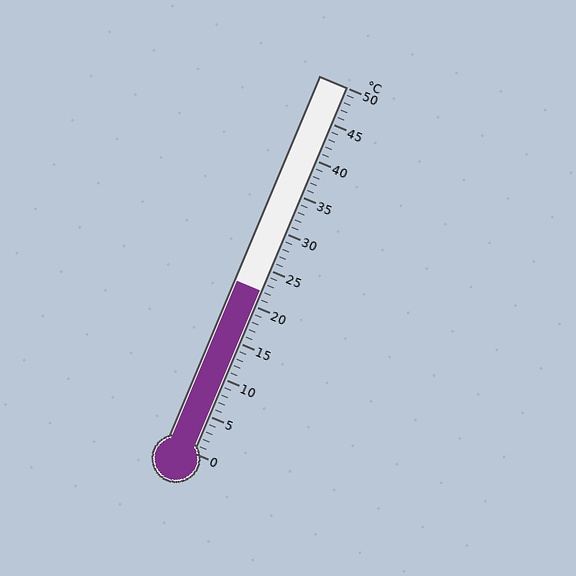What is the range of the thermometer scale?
The thermometer scale ranges from 0°C to 50°C.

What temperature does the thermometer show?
The thermometer shows approximately 22°C.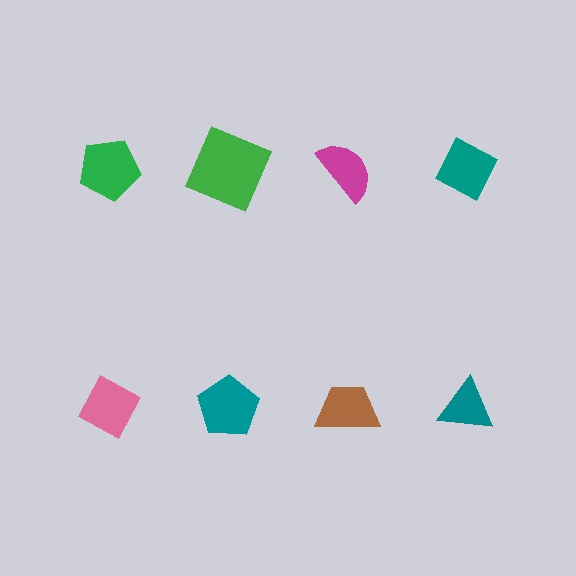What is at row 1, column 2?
A green square.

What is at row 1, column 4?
A teal diamond.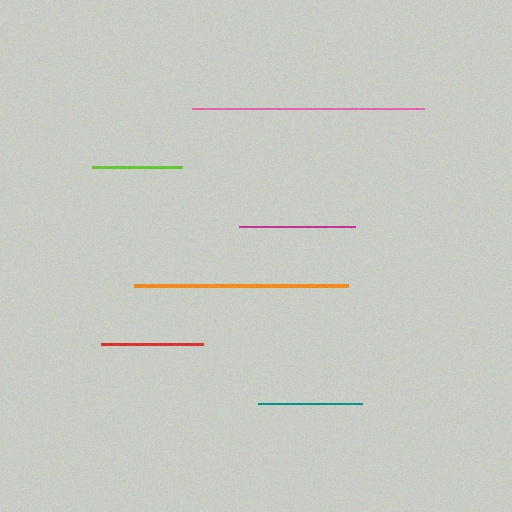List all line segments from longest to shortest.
From longest to shortest: pink, orange, magenta, teal, red, lime.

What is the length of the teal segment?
The teal segment is approximately 104 pixels long.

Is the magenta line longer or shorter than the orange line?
The orange line is longer than the magenta line.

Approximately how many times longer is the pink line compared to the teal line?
The pink line is approximately 2.2 times the length of the teal line.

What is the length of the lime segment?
The lime segment is approximately 91 pixels long.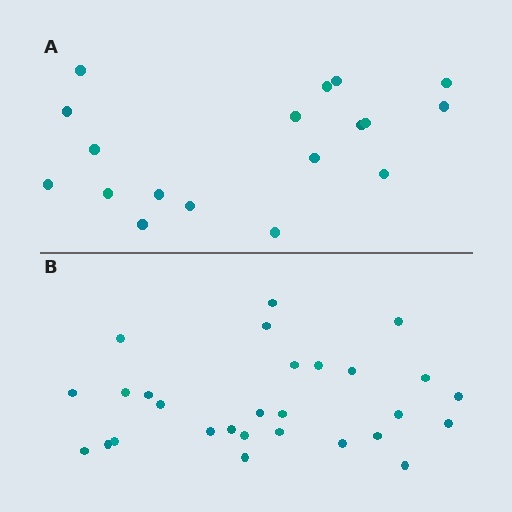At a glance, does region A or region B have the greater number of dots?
Region B (the bottom region) has more dots.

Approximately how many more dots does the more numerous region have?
Region B has roughly 10 or so more dots than region A.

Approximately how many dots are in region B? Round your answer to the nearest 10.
About 30 dots. (The exact count is 28, which rounds to 30.)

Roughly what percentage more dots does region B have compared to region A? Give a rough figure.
About 55% more.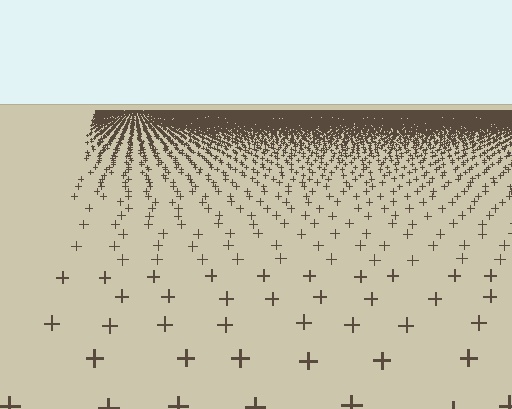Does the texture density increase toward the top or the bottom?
Density increases toward the top.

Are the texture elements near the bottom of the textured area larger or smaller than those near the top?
Larger. Near the bottom, elements are closer to the viewer and appear at a bigger on-screen size.